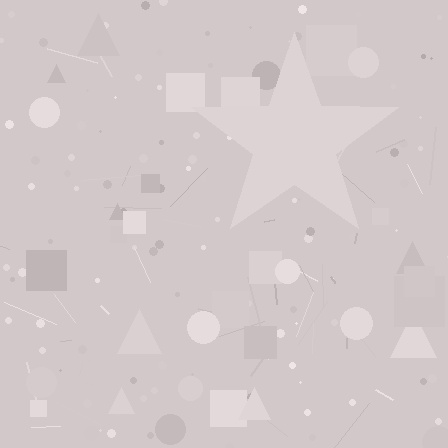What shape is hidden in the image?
A star is hidden in the image.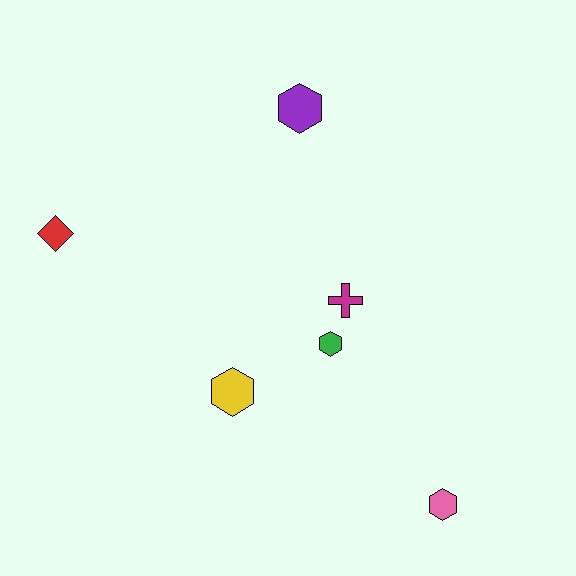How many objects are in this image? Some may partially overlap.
There are 6 objects.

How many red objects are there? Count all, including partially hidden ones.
There is 1 red object.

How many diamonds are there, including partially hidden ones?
There is 1 diamond.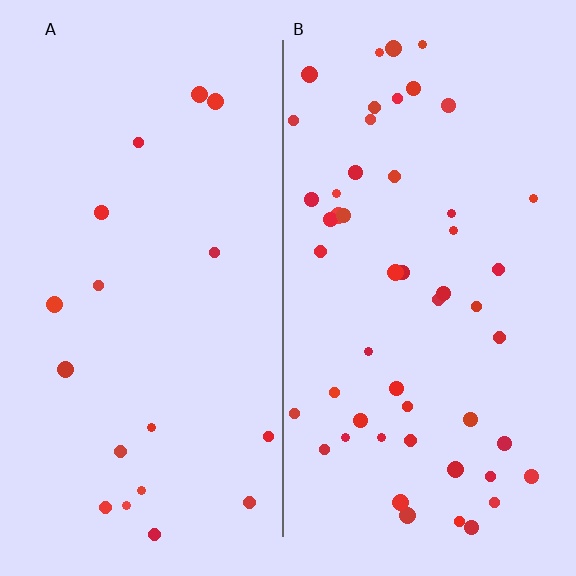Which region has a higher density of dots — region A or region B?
B (the right).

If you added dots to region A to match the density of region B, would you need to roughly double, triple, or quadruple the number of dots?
Approximately triple.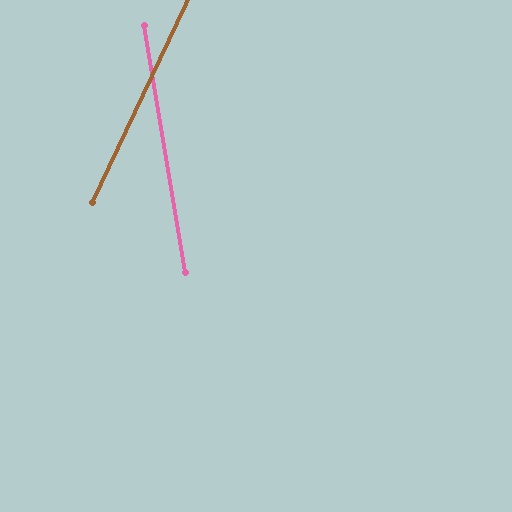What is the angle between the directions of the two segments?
Approximately 35 degrees.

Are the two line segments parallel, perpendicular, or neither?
Neither parallel nor perpendicular — they differ by about 35°.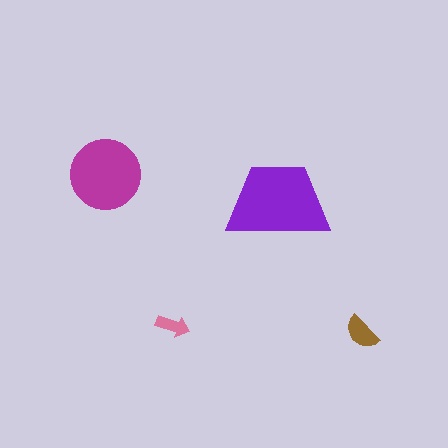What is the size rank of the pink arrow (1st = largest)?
4th.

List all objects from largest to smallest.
The purple trapezoid, the magenta circle, the brown semicircle, the pink arrow.